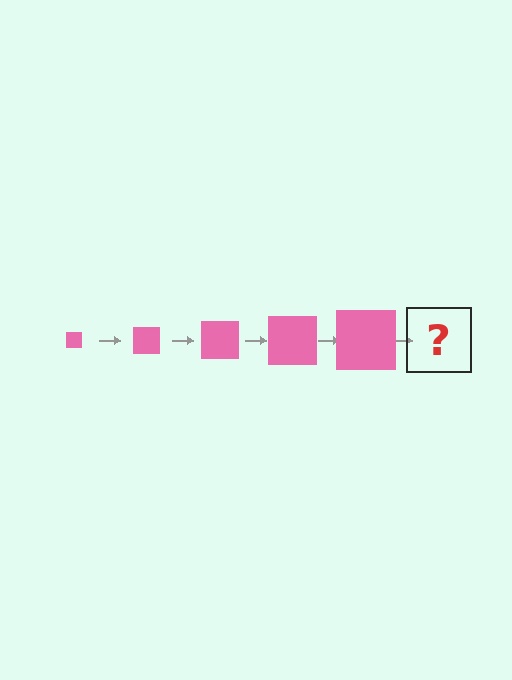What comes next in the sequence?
The next element should be a pink square, larger than the previous one.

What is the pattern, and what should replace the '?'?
The pattern is that the square gets progressively larger each step. The '?' should be a pink square, larger than the previous one.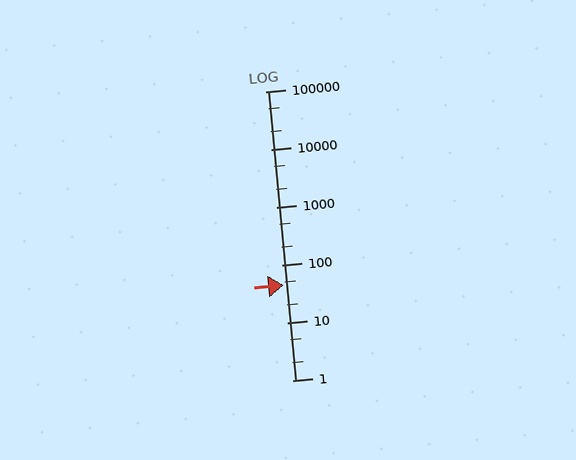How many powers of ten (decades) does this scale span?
The scale spans 5 decades, from 1 to 100000.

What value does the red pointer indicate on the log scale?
The pointer indicates approximately 44.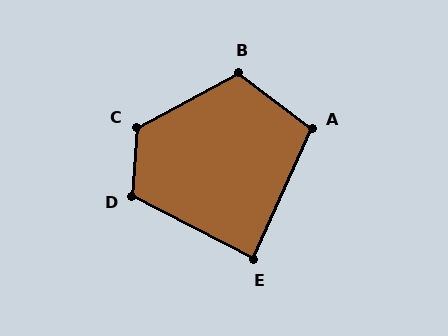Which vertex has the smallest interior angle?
E, at approximately 87 degrees.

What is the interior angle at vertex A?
Approximately 103 degrees (obtuse).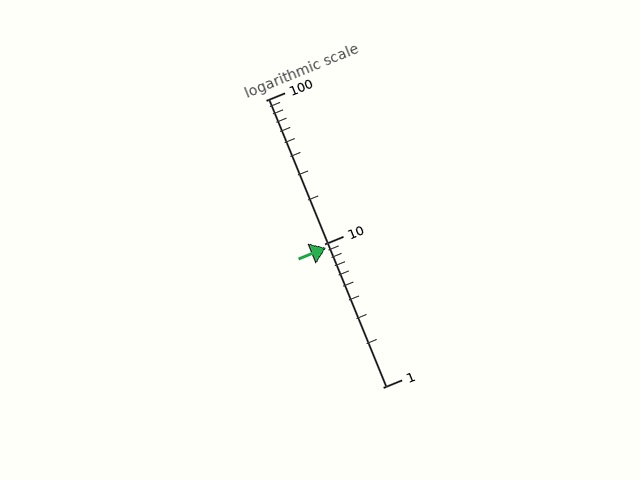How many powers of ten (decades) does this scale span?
The scale spans 2 decades, from 1 to 100.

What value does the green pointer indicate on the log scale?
The pointer indicates approximately 9.4.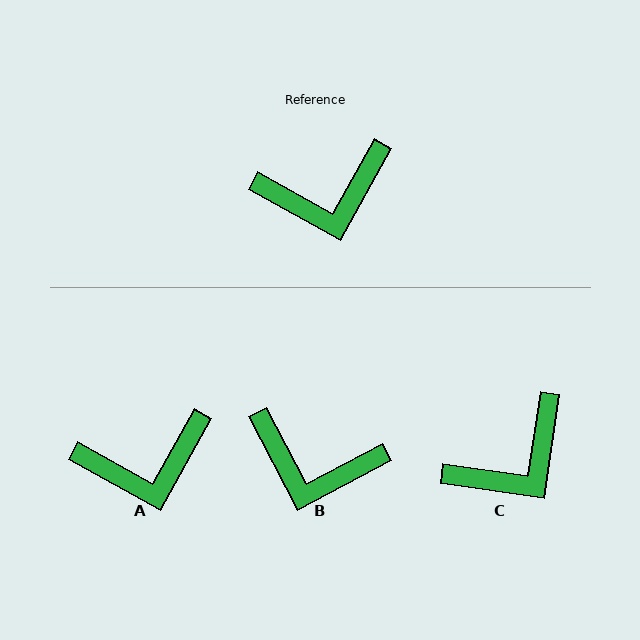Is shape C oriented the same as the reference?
No, it is off by about 21 degrees.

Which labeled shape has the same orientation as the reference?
A.